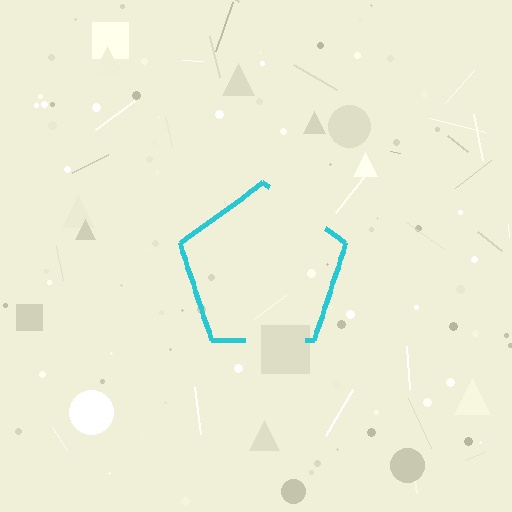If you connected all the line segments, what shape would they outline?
They would outline a pentagon.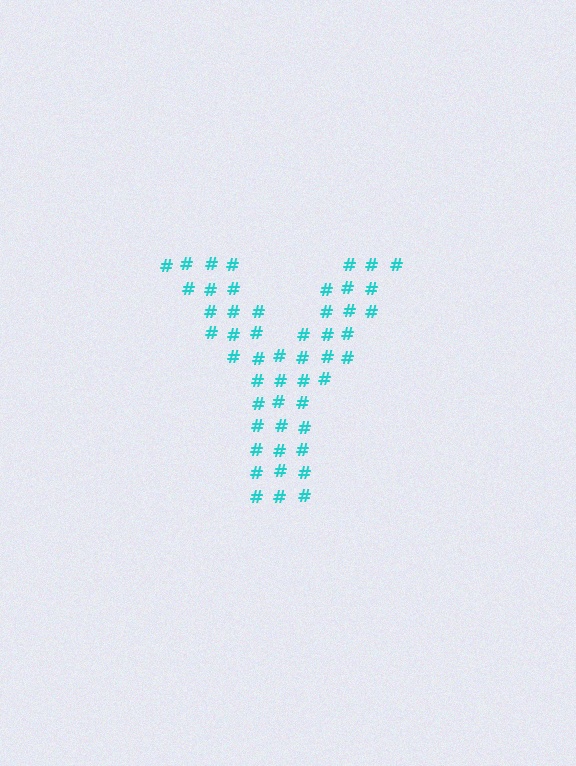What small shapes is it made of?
It is made of small hash symbols.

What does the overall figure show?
The overall figure shows the letter Y.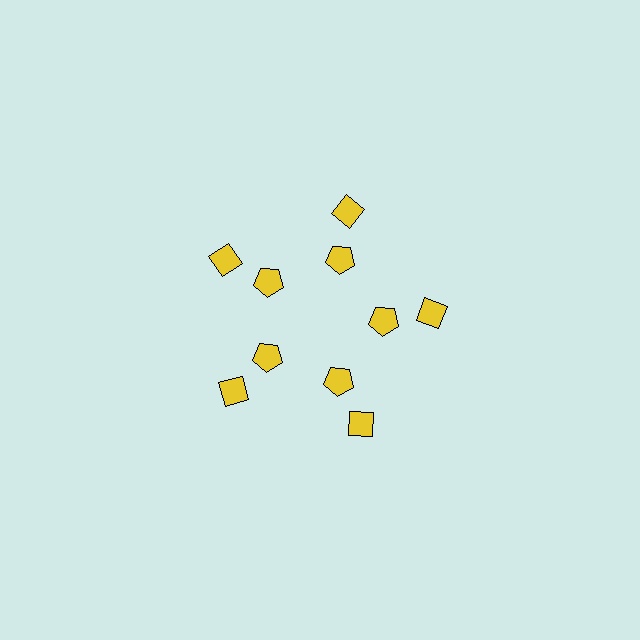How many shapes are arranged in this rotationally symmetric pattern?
There are 10 shapes, arranged in 5 groups of 2.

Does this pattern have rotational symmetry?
Yes, this pattern has 5-fold rotational symmetry. It looks the same after rotating 72 degrees around the center.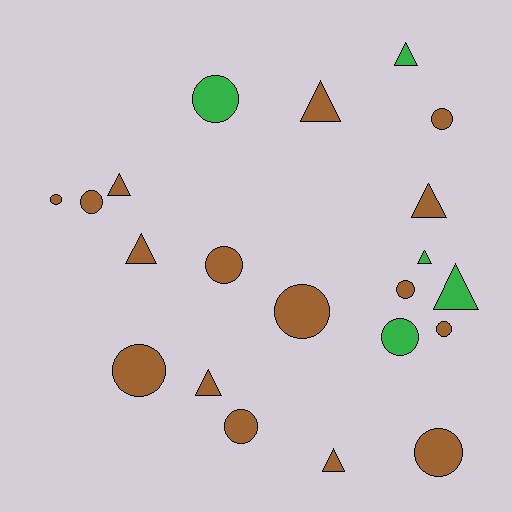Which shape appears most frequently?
Circle, with 12 objects.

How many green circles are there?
There are 2 green circles.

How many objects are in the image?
There are 21 objects.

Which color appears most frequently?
Brown, with 16 objects.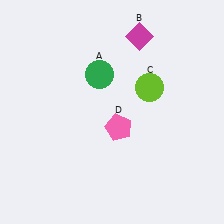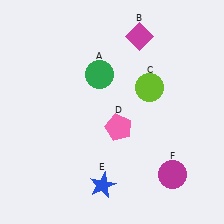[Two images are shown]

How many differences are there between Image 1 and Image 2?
There are 2 differences between the two images.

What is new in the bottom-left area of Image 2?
A blue star (E) was added in the bottom-left area of Image 2.